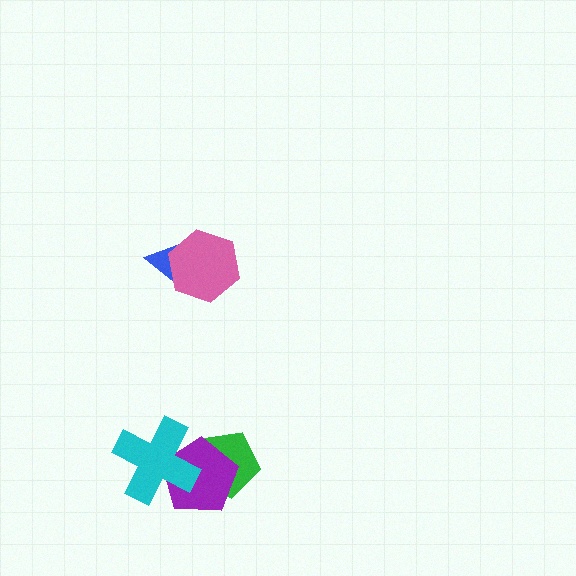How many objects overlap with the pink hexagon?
1 object overlaps with the pink hexagon.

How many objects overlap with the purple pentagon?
2 objects overlap with the purple pentagon.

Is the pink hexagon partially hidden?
No, no other shape covers it.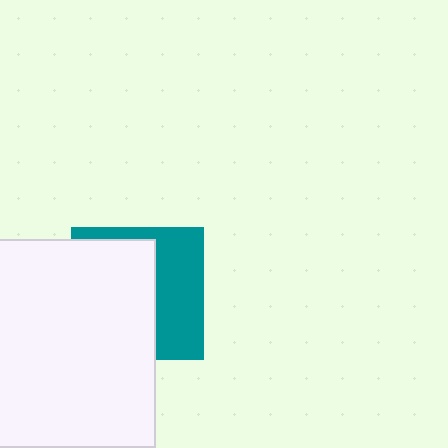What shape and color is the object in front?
The object in front is a white rectangle.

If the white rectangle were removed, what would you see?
You would see the complete teal square.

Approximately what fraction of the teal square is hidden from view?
Roughly 58% of the teal square is hidden behind the white rectangle.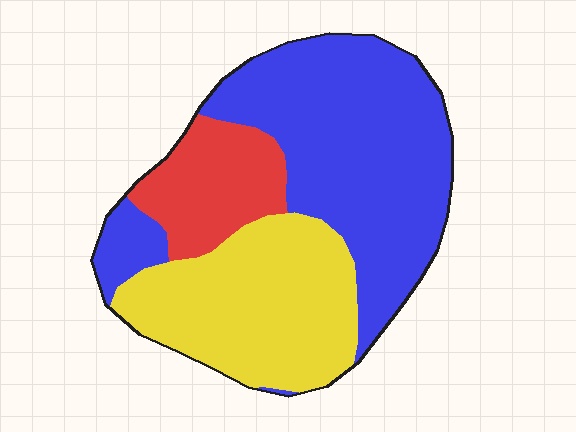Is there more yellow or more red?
Yellow.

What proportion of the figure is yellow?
Yellow covers roughly 35% of the figure.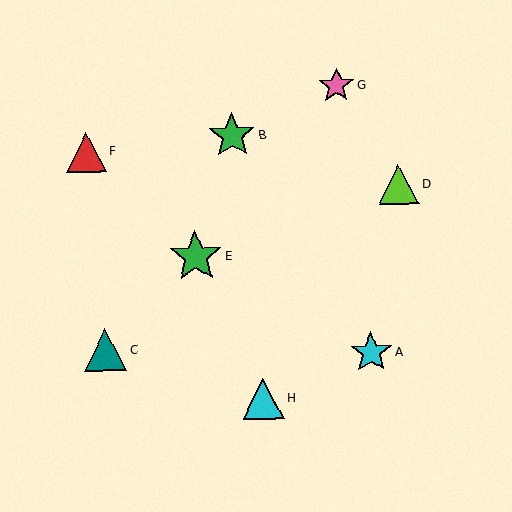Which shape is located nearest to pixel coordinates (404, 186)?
The lime triangle (labeled D) at (399, 185) is nearest to that location.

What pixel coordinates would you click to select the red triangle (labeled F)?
Click at (86, 152) to select the red triangle F.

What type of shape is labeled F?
Shape F is a red triangle.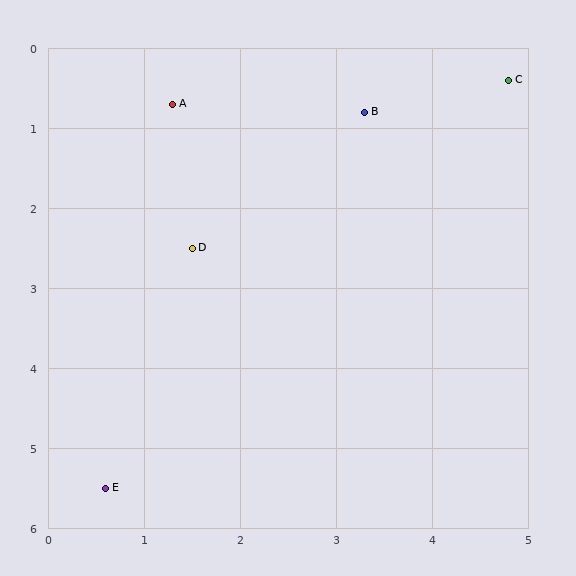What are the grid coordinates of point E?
Point E is at approximately (0.6, 5.5).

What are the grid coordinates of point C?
Point C is at approximately (4.8, 0.4).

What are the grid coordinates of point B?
Point B is at approximately (3.3, 0.8).